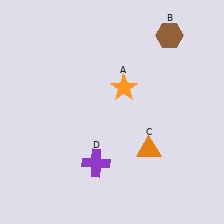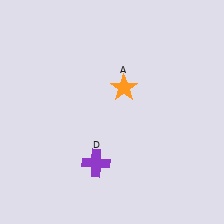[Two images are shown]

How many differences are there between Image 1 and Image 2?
There are 2 differences between the two images.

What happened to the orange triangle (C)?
The orange triangle (C) was removed in Image 2. It was in the bottom-right area of Image 1.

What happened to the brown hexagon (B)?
The brown hexagon (B) was removed in Image 2. It was in the top-right area of Image 1.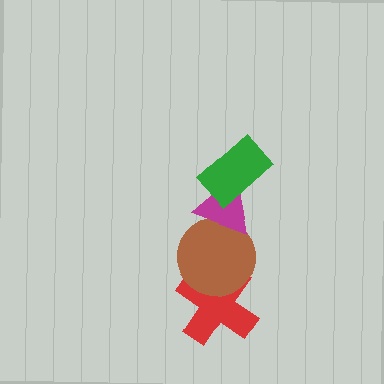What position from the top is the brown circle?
The brown circle is 3rd from the top.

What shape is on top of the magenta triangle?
The green rectangle is on top of the magenta triangle.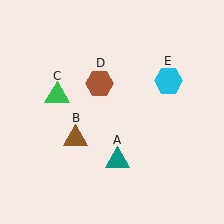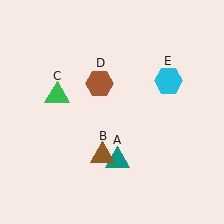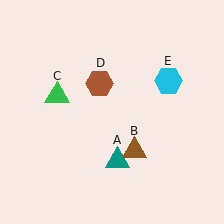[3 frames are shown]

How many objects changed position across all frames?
1 object changed position: brown triangle (object B).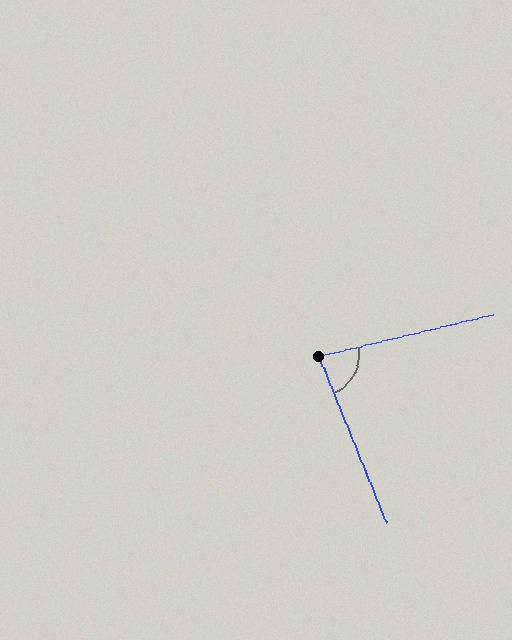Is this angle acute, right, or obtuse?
It is acute.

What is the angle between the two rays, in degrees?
Approximately 81 degrees.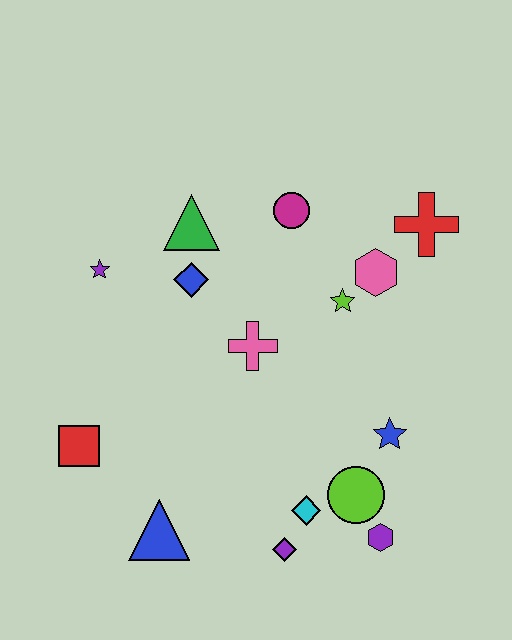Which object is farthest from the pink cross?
The purple hexagon is farthest from the pink cross.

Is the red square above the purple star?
No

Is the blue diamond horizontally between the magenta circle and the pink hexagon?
No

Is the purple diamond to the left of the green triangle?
No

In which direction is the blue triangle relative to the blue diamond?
The blue triangle is below the blue diamond.